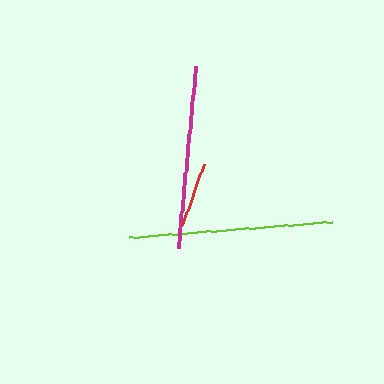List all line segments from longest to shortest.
From longest to shortest: lime, magenta, red.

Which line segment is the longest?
The lime line is the longest at approximately 204 pixels.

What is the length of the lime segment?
The lime segment is approximately 204 pixels long.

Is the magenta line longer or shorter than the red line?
The magenta line is longer than the red line.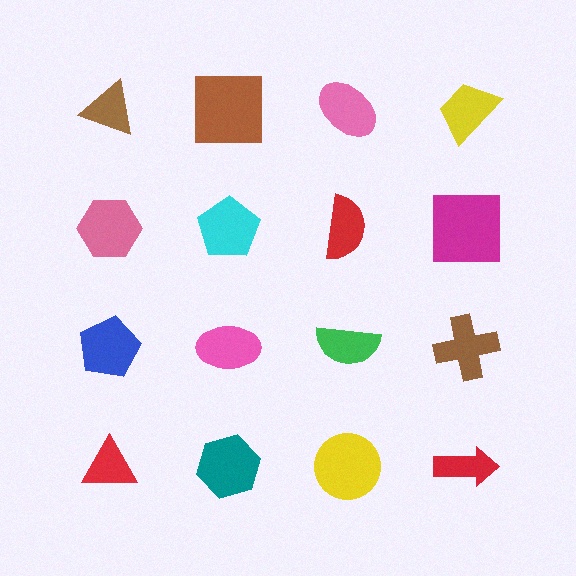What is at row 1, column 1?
A brown triangle.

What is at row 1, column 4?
A yellow trapezoid.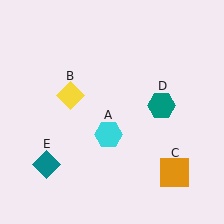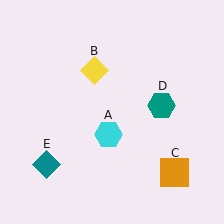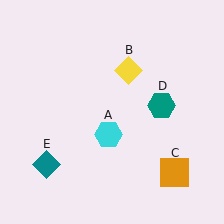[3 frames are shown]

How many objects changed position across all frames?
1 object changed position: yellow diamond (object B).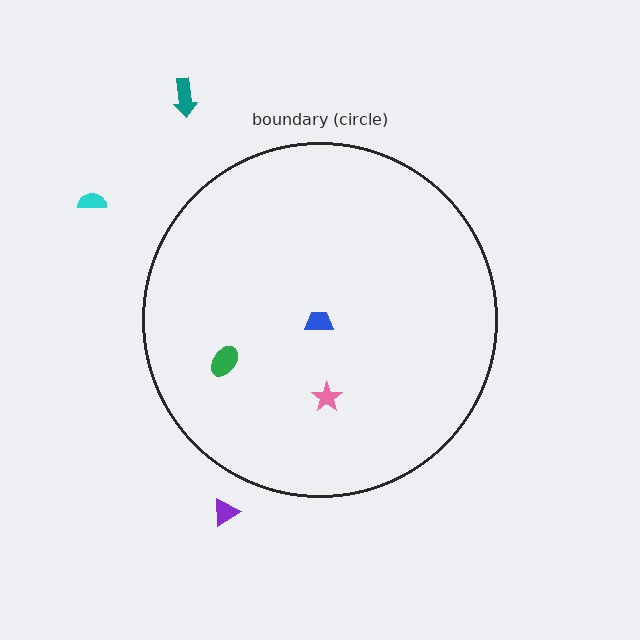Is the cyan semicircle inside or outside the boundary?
Outside.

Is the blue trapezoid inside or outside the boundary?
Inside.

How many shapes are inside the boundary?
3 inside, 3 outside.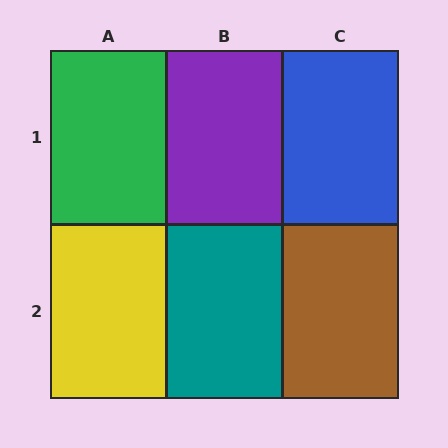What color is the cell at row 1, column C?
Blue.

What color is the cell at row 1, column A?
Green.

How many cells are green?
1 cell is green.